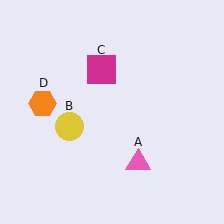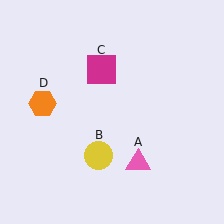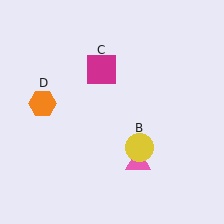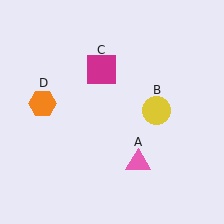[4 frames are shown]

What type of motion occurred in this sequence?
The yellow circle (object B) rotated counterclockwise around the center of the scene.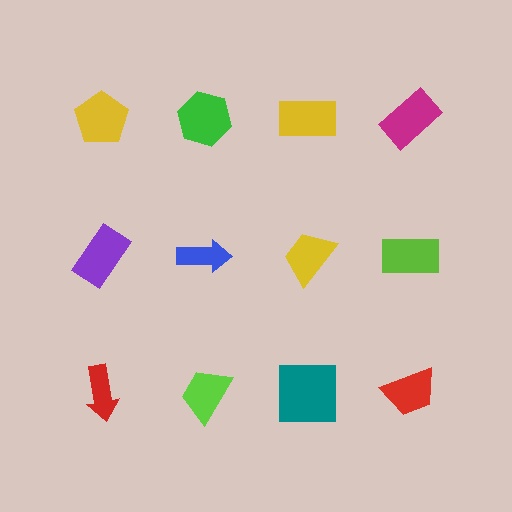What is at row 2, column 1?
A purple rectangle.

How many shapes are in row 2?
4 shapes.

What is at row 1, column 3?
A yellow rectangle.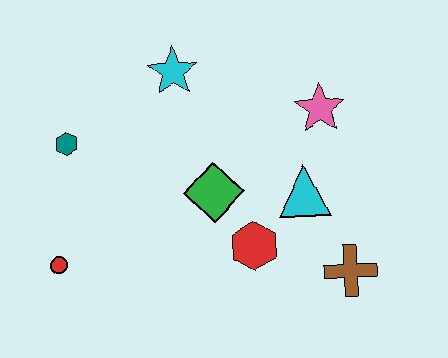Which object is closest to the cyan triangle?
The red hexagon is closest to the cyan triangle.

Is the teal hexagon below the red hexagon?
No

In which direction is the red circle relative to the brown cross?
The red circle is to the left of the brown cross.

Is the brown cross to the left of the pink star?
No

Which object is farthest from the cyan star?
The brown cross is farthest from the cyan star.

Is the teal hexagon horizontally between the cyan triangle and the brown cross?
No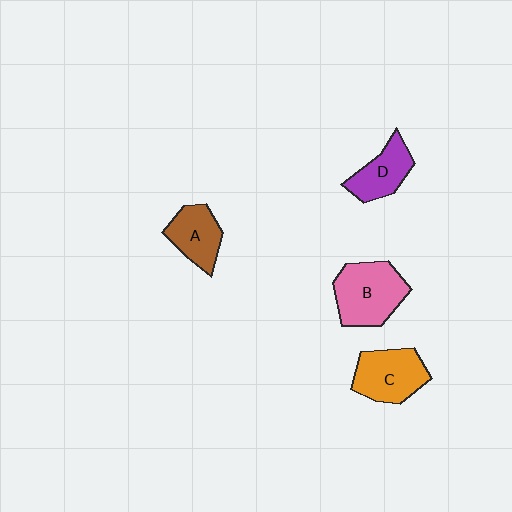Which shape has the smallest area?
Shape D (purple).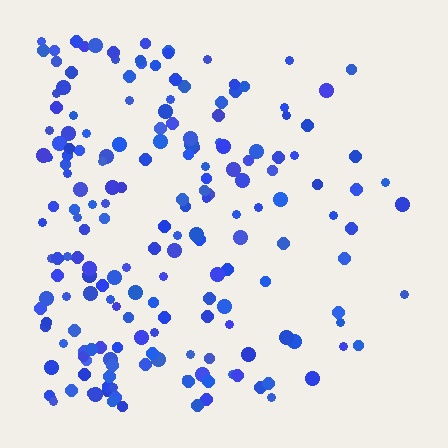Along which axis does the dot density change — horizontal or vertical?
Horizontal.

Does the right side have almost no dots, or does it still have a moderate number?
Still a moderate number, just noticeably fewer than the left.